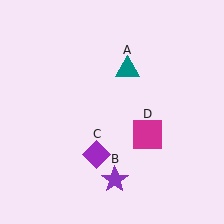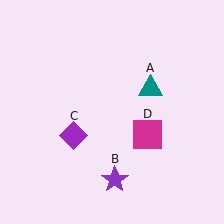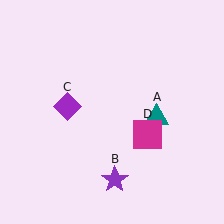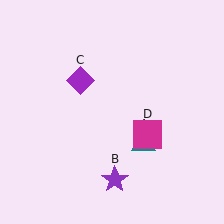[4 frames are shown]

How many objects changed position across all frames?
2 objects changed position: teal triangle (object A), purple diamond (object C).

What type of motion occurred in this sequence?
The teal triangle (object A), purple diamond (object C) rotated clockwise around the center of the scene.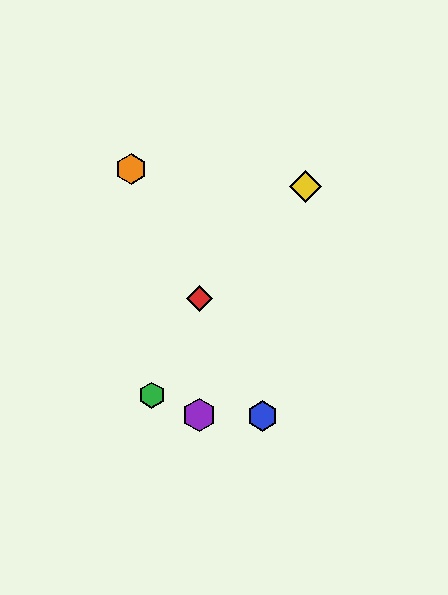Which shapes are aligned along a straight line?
The red diamond, the blue hexagon, the orange hexagon are aligned along a straight line.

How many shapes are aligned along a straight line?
3 shapes (the red diamond, the blue hexagon, the orange hexagon) are aligned along a straight line.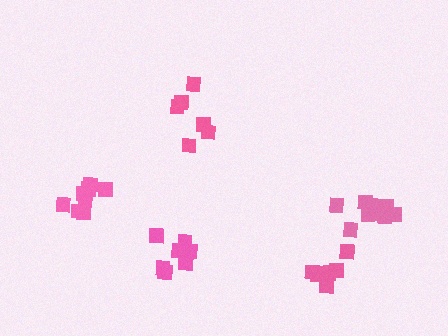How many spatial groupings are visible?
There are 5 spatial groupings.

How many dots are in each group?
Group 1: 8 dots, Group 2: 8 dots, Group 3: 6 dots, Group 4: 8 dots, Group 5: 10 dots (40 total).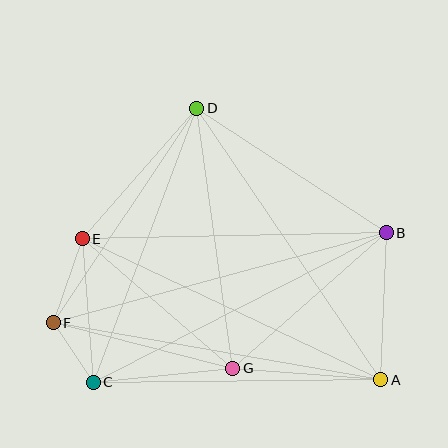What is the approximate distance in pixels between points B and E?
The distance between B and E is approximately 304 pixels.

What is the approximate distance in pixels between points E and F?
The distance between E and F is approximately 89 pixels.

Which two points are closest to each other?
Points C and F are closest to each other.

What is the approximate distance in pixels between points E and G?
The distance between E and G is approximately 198 pixels.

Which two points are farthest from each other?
Points B and F are farthest from each other.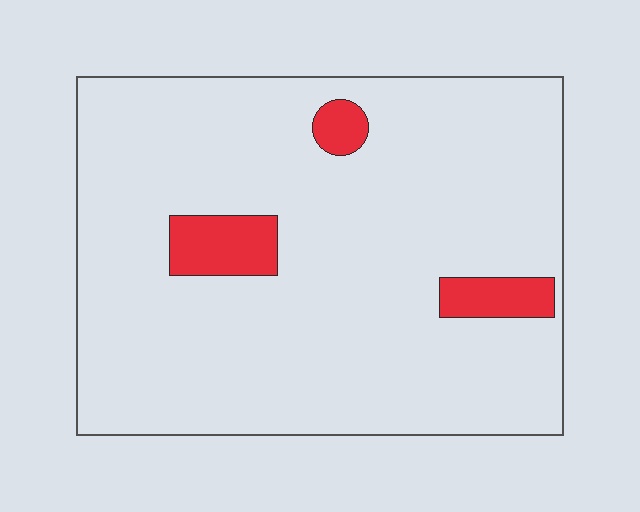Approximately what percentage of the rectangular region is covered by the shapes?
Approximately 10%.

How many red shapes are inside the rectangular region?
3.